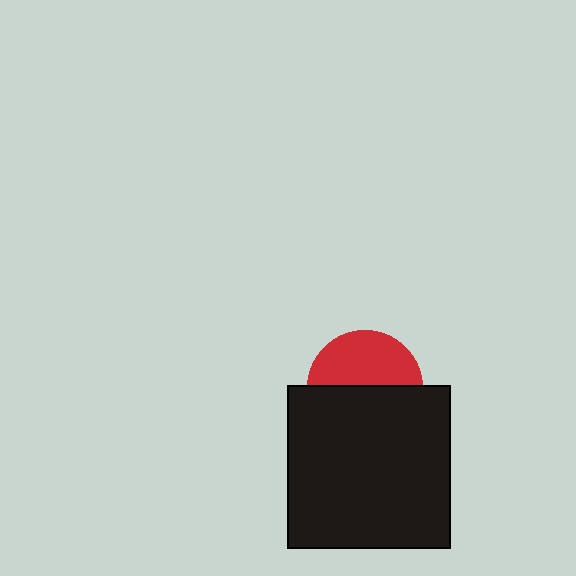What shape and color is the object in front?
The object in front is a black square.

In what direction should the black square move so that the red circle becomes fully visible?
The black square should move down. That is the shortest direction to clear the overlap and leave the red circle fully visible.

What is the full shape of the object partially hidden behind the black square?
The partially hidden object is a red circle.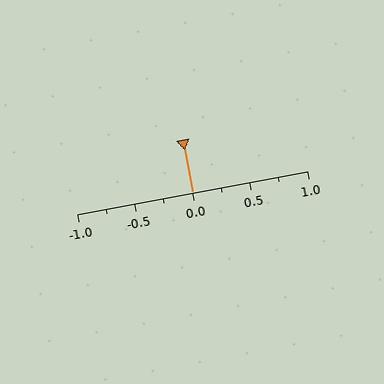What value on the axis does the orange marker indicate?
The marker indicates approximately 0.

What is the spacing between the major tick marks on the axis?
The major ticks are spaced 0.5 apart.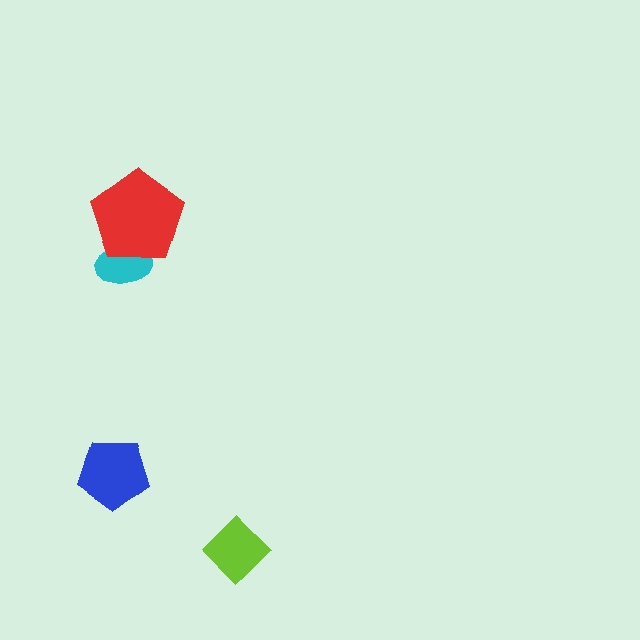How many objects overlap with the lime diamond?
0 objects overlap with the lime diamond.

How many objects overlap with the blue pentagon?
0 objects overlap with the blue pentagon.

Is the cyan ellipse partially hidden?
Yes, it is partially covered by another shape.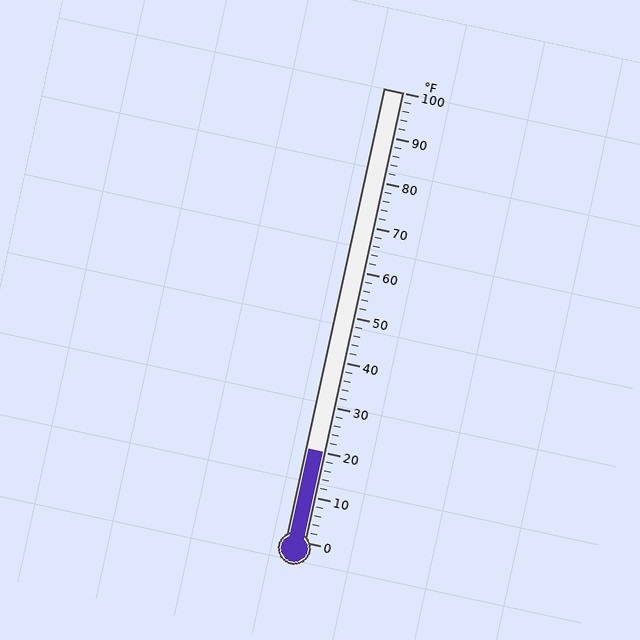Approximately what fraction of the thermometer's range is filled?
The thermometer is filled to approximately 20% of its range.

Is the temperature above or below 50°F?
The temperature is below 50°F.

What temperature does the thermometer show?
The thermometer shows approximately 20°F.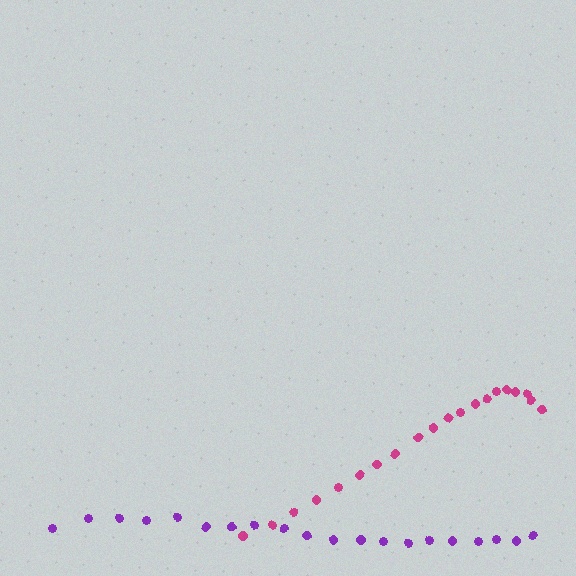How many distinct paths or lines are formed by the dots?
There are 2 distinct paths.